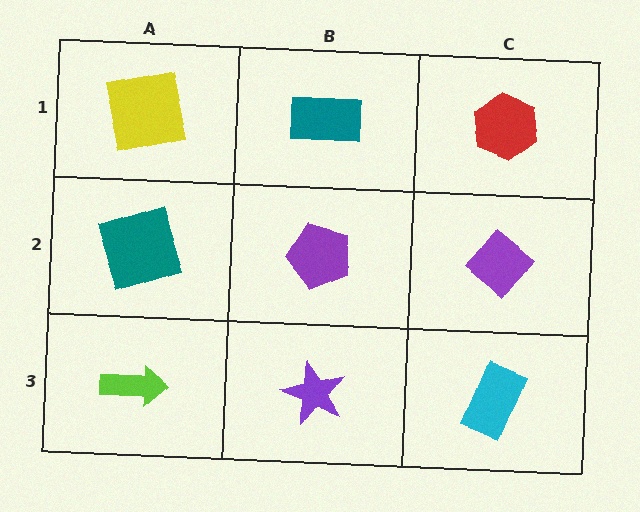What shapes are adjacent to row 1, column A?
A teal square (row 2, column A), a teal rectangle (row 1, column B).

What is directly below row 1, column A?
A teal square.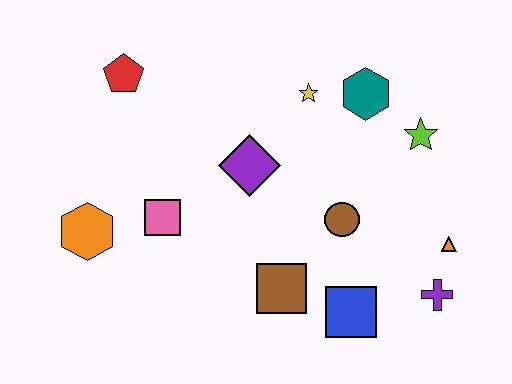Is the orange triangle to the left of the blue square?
No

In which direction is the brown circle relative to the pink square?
The brown circle is to the right of the pink square.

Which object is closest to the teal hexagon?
The yellow star is closest to the teal hexagon.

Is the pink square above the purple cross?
Yes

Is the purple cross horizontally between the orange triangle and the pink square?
Yes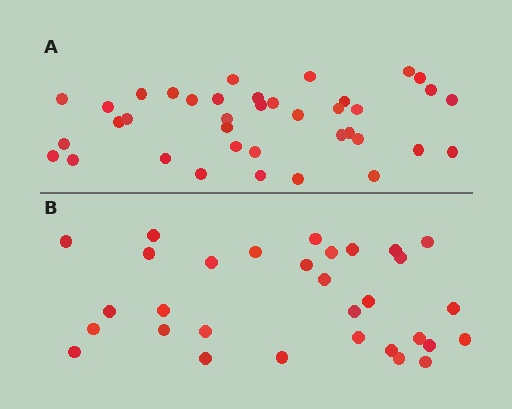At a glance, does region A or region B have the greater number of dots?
Region A (the top region) has more dots.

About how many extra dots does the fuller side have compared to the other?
Region A has roughly 8 or so more dots than region B.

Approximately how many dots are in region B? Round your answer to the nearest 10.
About 30 dots. (The exact count is 31, which rounds to 30.)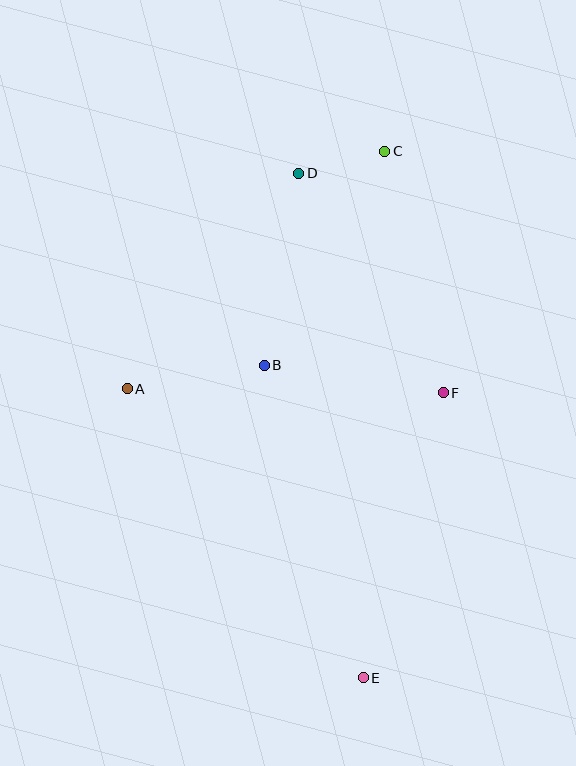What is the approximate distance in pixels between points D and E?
The distance between D and E is approximately 509 pixels.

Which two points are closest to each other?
Points C and D are closest to each other.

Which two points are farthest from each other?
Points C and E are farthest from each other.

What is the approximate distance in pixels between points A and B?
The distance between A and B is approximately 139 pixels.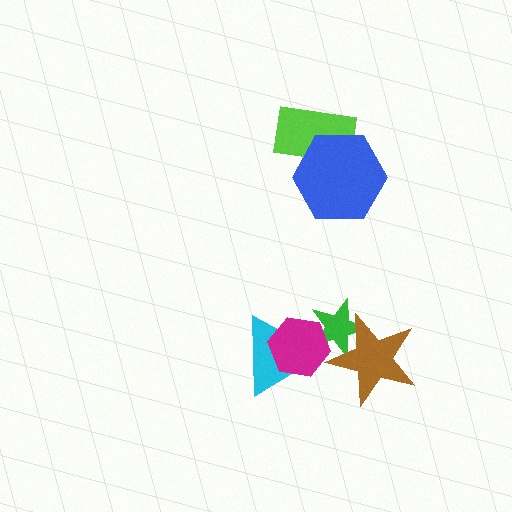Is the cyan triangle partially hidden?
Yes, it is partially covered by another shape.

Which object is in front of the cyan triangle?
The magenta hexagon is in front of the cyan triangle.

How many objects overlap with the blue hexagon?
1 object overlaps with the blue hexagon.